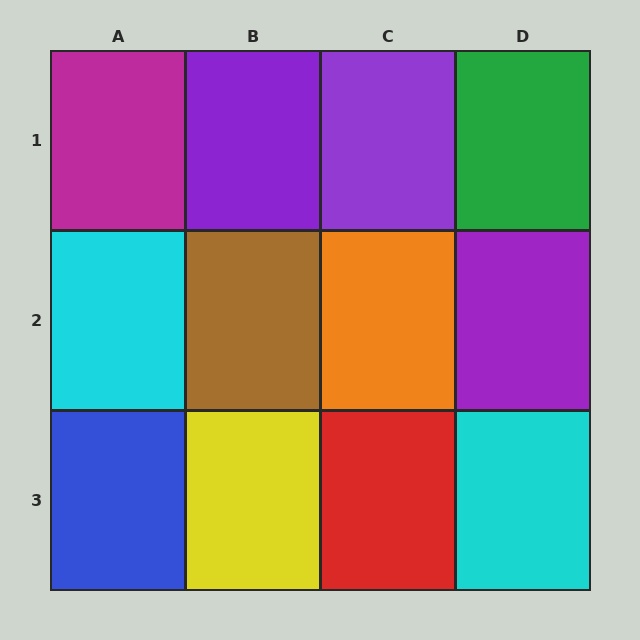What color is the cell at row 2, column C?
Orange.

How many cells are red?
1 cell is red.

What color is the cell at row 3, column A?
Blue.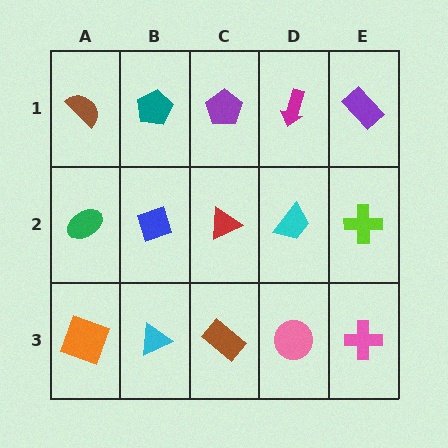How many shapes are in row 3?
5 shapes.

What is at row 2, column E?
A lime cross.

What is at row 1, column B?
A teal pentagon.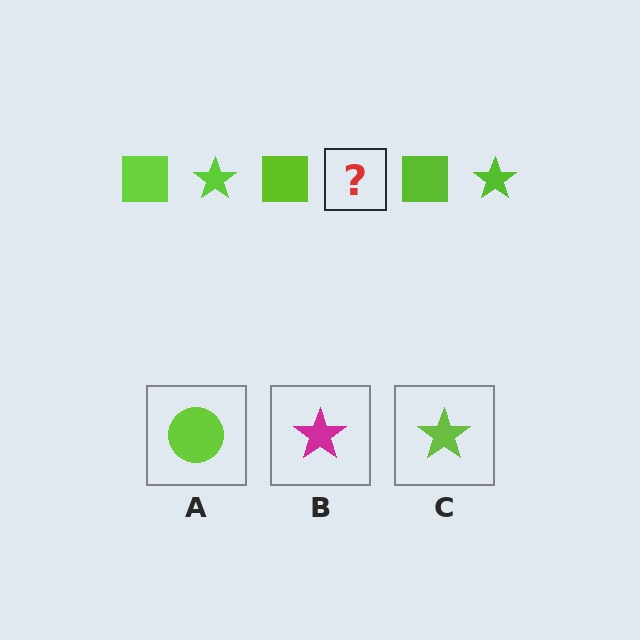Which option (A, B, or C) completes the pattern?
C.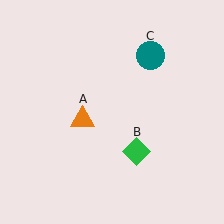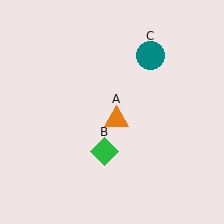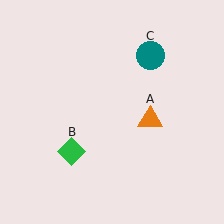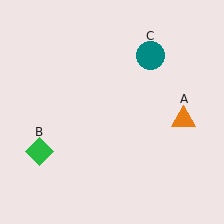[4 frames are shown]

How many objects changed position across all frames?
2 objects changed position: orange triangle (object A), green diamond (object B).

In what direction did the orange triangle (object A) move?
The orange triangle (object A) moved right.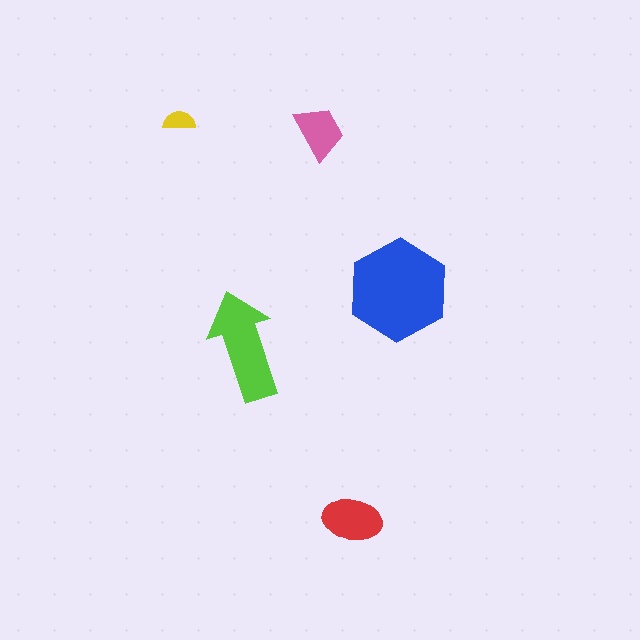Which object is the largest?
The blue hexagon.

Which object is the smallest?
The yellow semicircle.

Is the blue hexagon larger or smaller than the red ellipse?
Larger.